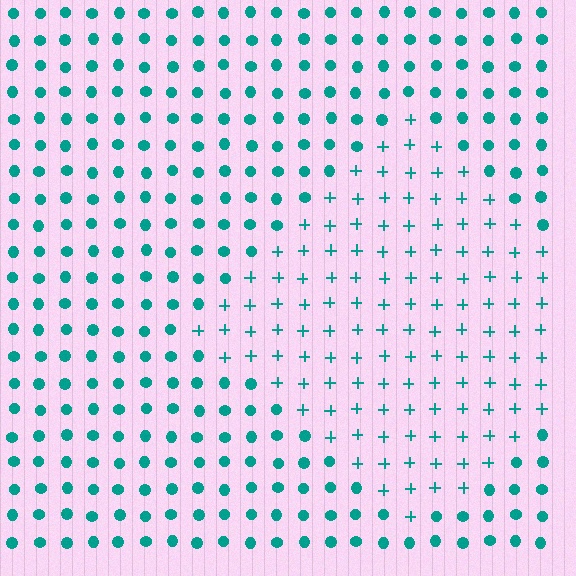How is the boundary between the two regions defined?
The boundary is defined by a change in element shape: plus signs inside vs. circles outside. All elements share the same color and spacing.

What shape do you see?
I see a diamond.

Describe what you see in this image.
The image is filled with small teal elements arranged in a uniform grid. A diamond-shaped region contains plus signs, while the surrounding area contains circles. The boundary is defined purely by the change in element shape.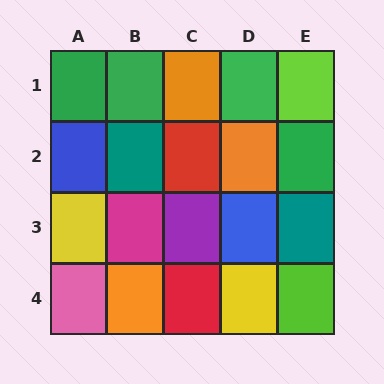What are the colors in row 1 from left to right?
Green, green, orange, green, lime.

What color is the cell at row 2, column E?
Green.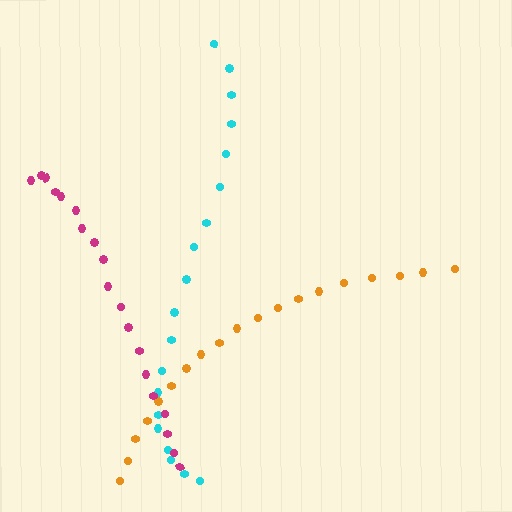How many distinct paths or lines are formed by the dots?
There are 3 distinct paths.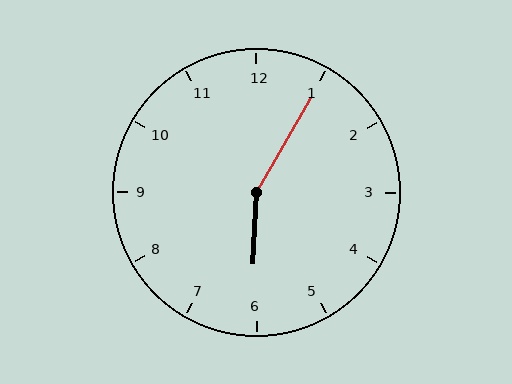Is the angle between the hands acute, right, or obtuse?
It is obtuse.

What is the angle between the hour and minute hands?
Approximately 152 degrees.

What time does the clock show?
6:05.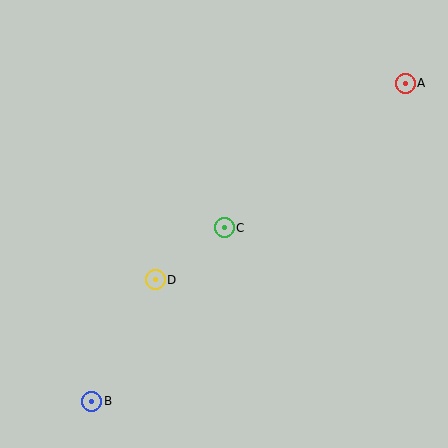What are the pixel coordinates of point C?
Point C is at (224, 228).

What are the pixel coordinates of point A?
Point A is at (405, 83).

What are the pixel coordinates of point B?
Point B is at (92, 401).